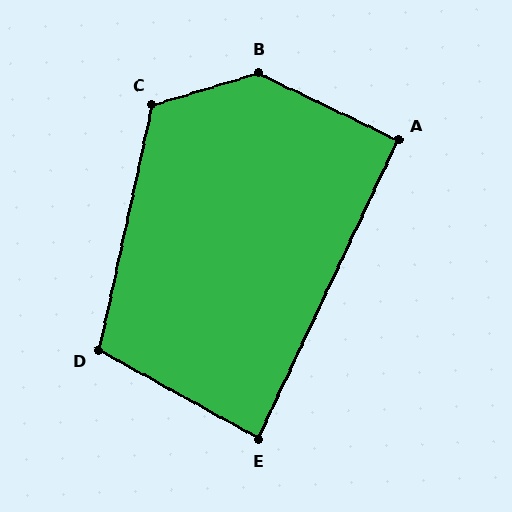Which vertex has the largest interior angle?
B, at approximately 137 degrees.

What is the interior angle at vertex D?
Approximately 107 degrees (obtuse).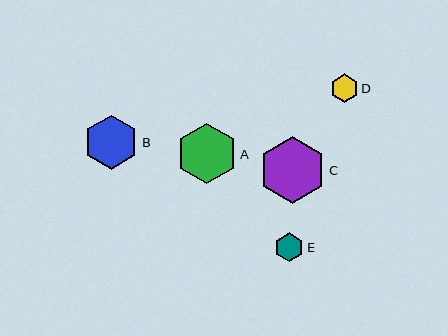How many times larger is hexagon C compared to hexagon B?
Hexagon C is approximately 1.2 times the size of hexagon B.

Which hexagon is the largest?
Hexagon C is the largest with a size of approximately 67 pixels.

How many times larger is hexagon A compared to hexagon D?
Hexagon A is approximately 2.2 times the size of hexagon D.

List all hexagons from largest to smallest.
From largest to smallest: C, A, B, E, D.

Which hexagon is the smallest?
Hexagon D is the smallest with a size of approximately 28 pixels.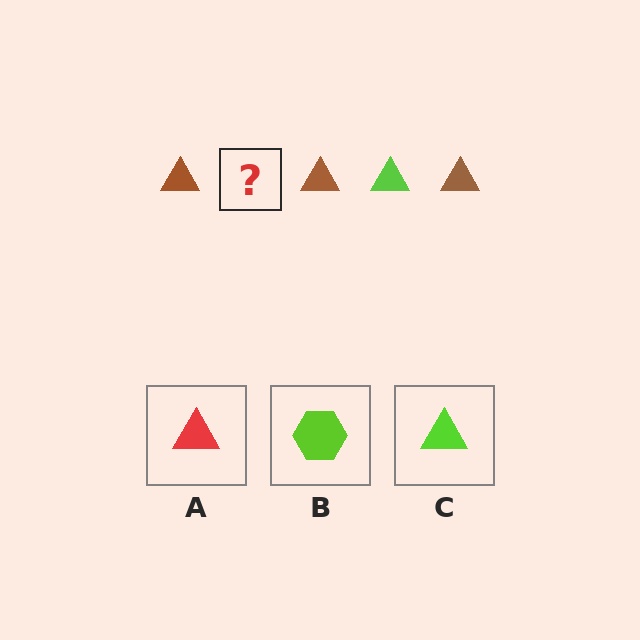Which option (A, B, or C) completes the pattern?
C.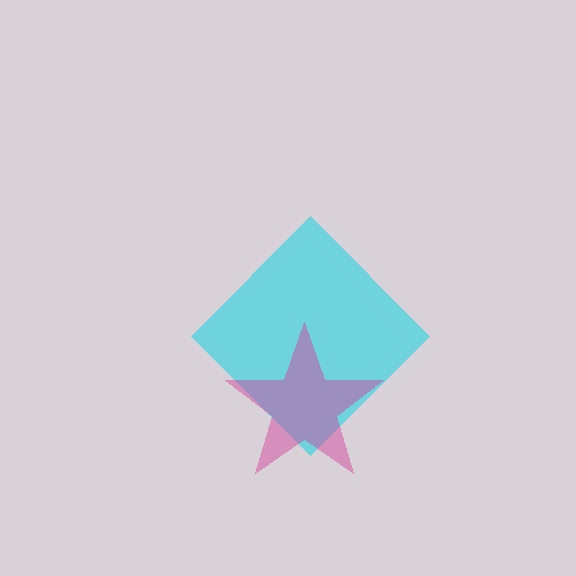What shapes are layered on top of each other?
The layered shapes are: a cyan diamond, a magenta star.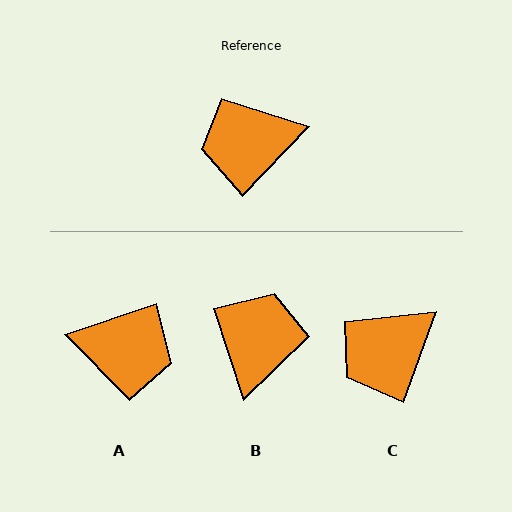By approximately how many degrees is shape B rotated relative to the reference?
Approximately 118 degrees clockwise.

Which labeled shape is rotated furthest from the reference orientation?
A, about 153 degrees away.